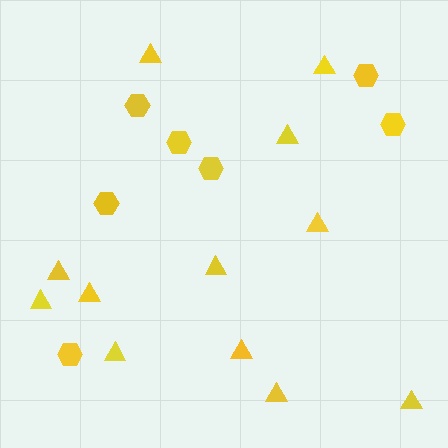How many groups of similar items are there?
There are 2 groups: one group of hexagons (7) and one group of triangles (12).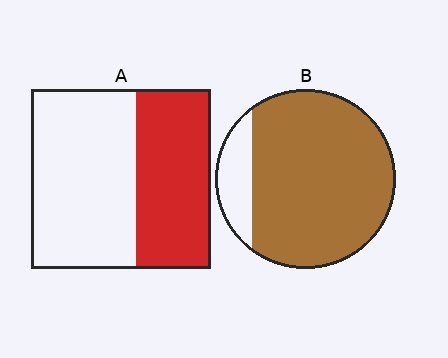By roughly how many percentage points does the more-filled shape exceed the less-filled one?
By roughly 45 percentage points (B over A).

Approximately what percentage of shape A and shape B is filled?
A is approximately 40% and B is approximately 85%.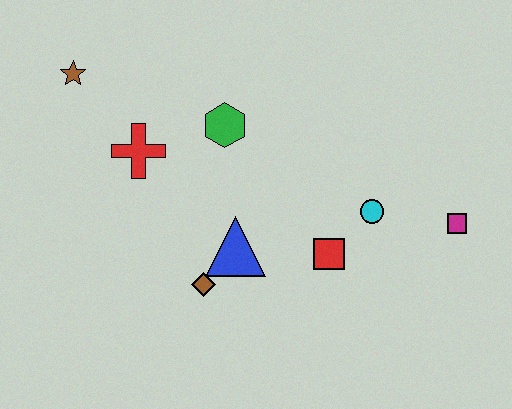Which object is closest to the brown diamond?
The blue triangle is closest to the brown diamond.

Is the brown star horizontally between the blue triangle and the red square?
No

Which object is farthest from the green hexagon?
The magenta square is farthest from the green hexagon.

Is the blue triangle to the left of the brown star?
No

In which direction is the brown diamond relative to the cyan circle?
The brown diamond is to the left of the cyan circle.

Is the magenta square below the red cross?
Yes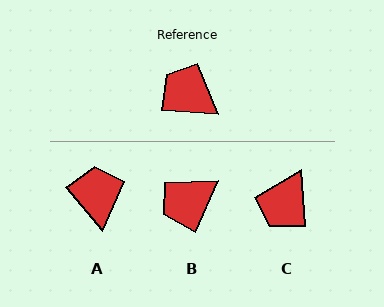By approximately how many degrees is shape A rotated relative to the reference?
Approximately 46 degrees clockwise.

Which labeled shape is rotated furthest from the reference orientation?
C, about 98 degrees away.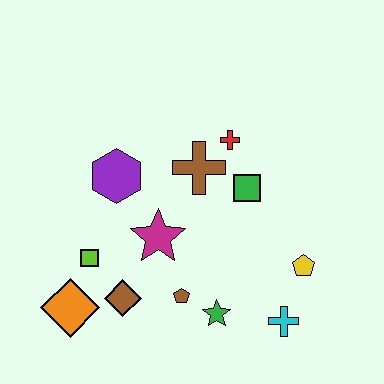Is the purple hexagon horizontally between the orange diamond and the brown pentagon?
Yes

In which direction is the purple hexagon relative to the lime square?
The purple hexagon is above the lime square.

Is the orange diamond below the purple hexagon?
Yes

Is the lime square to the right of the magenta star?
No